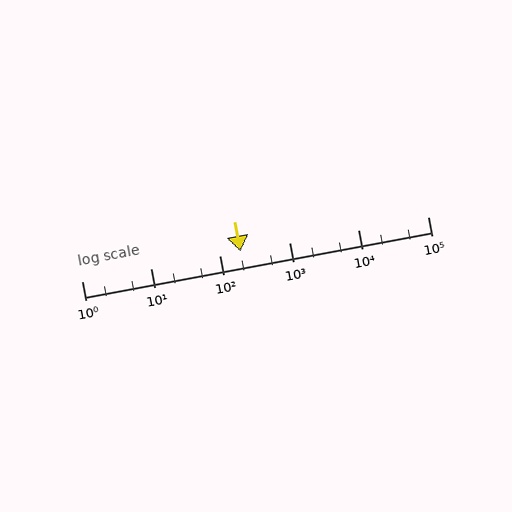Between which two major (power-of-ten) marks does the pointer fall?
The pointer is between 100 and 1000.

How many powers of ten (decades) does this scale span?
The scale spans 5 decades, from 1 to 100000.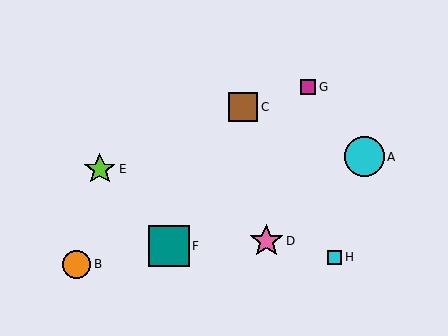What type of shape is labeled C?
Shape C is a brown square.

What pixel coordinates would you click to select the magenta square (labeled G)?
Click at (308, 87) to select the magenta square G.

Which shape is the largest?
The teal square (labeled F) is the largest.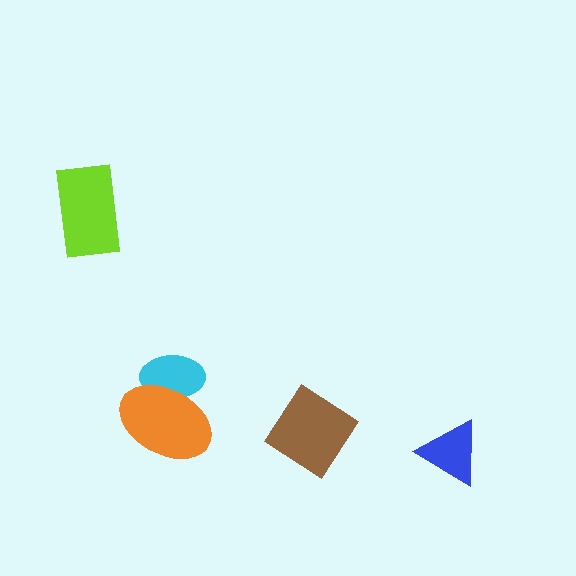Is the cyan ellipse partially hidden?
Yes, it is partially covered by another shape.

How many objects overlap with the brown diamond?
0 objects overlap with the brown diamond.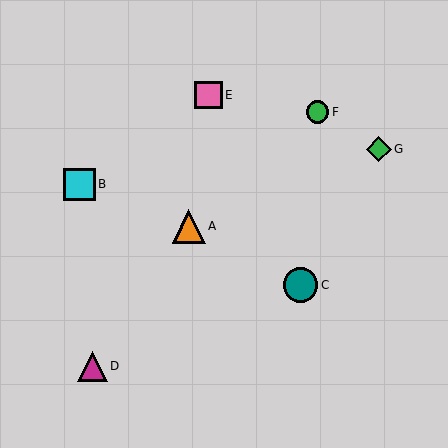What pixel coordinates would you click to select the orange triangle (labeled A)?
Click at (189, 226) to select the orange triangle A.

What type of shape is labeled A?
Shape A is an orange triangle.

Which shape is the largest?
The teal circle (labeled C) is the largest.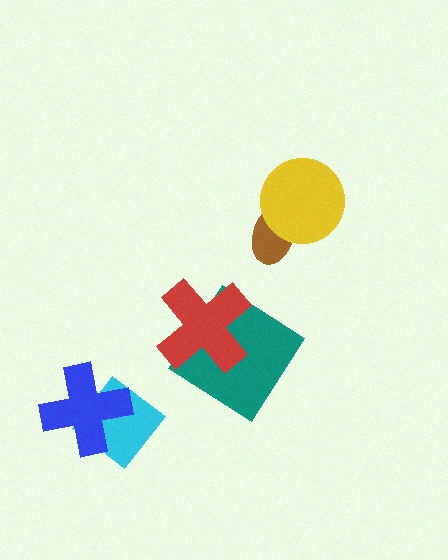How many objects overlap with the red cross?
1 object overlaps with the red cross.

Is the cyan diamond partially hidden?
Yes, it is partially covered by another shape.